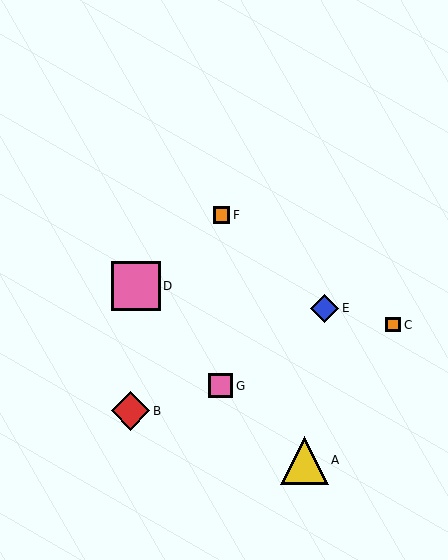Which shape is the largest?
The pink square (labeled D) is the largest.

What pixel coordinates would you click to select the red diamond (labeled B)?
Click at (130, 411) to select the red diamond B.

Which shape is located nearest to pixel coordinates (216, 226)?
The orange square (labeled F) at (221, 215) is nearest to that location.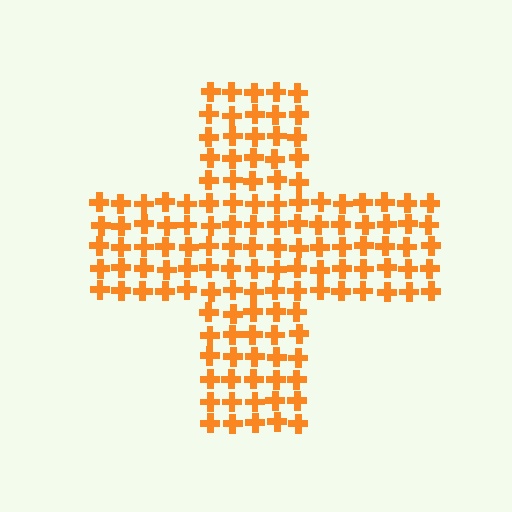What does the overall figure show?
The overall figure shows a cross.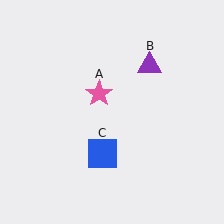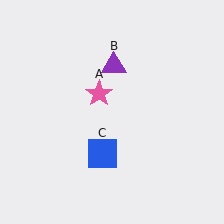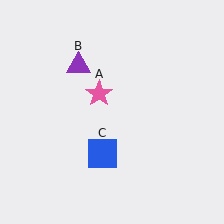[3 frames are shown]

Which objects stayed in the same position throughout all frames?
Pink star (object A) and blue square (object C) remained stationary.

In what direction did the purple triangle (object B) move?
The purple triangle (object B) moved left.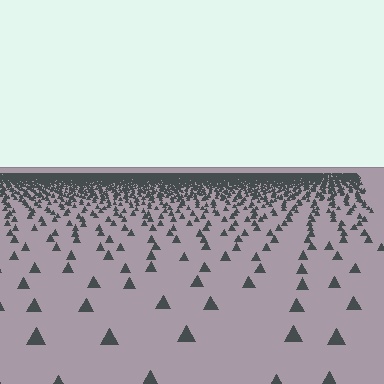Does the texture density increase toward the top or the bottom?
Density increases toward the top.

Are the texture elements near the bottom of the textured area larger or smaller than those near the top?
Larger. Near the bottom, elements are closer to the viewer and appear at a bigger on-screen size.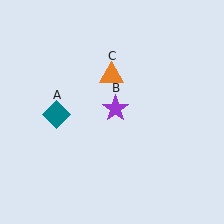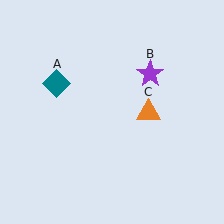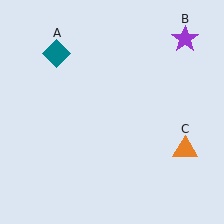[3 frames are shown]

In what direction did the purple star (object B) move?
The purple star (object B) moved up and to the right.